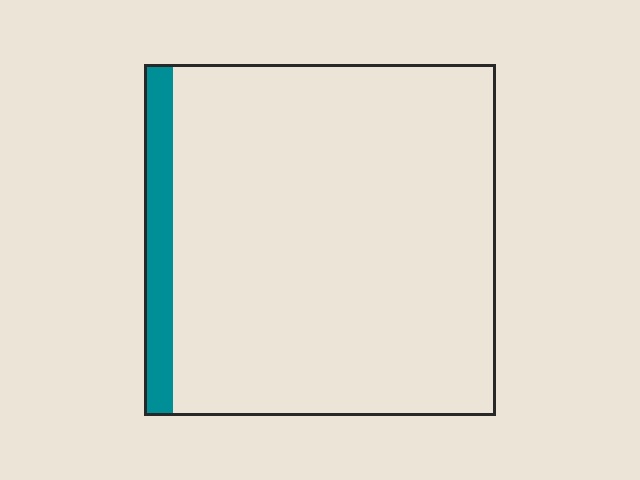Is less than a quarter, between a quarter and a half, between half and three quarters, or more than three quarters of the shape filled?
Less than a quarter.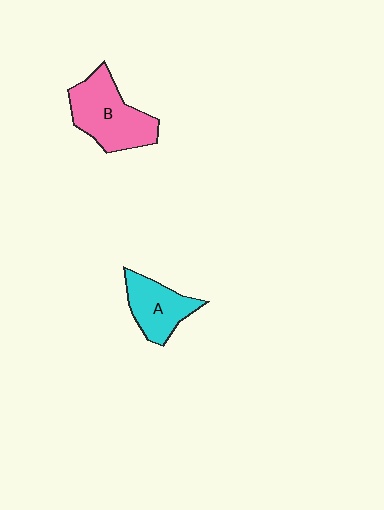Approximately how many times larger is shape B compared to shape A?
Approximately 1.4 times.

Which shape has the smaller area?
Shape A (cyan).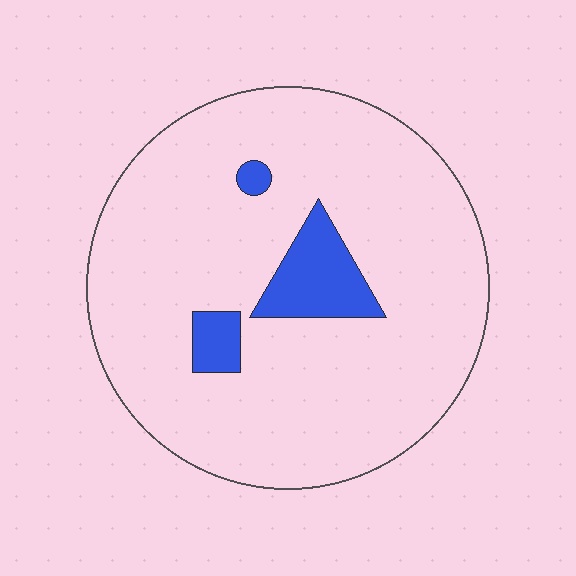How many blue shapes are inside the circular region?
3.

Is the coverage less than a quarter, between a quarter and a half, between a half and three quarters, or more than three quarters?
Less than a quarter.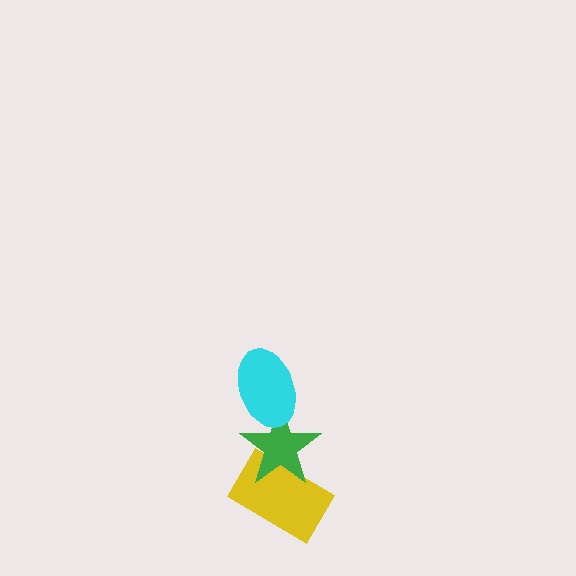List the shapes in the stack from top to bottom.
From top to bottom: the cyan ellipse, the green star, the yellow rectangle.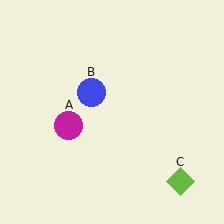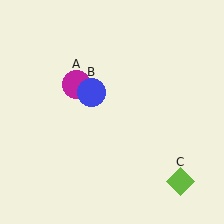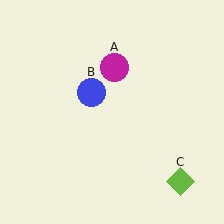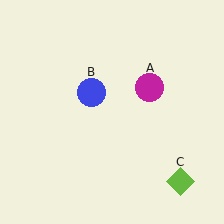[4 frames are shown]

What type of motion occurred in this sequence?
The magenta circle (object A) rotated clockwise around the center of the scene.